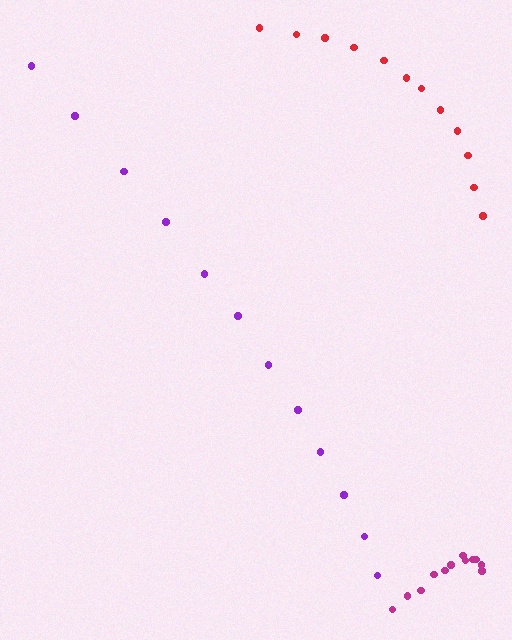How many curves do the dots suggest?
There are 3 distinct paths.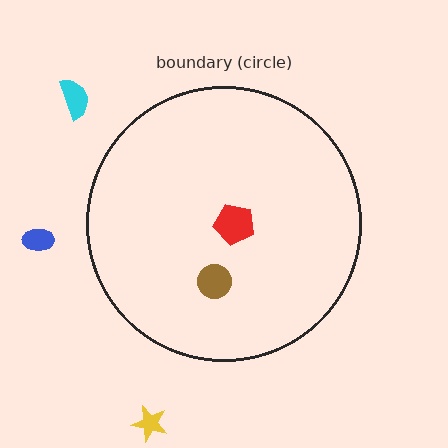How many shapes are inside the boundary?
2 inside, 3 outside.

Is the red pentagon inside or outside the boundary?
Inside.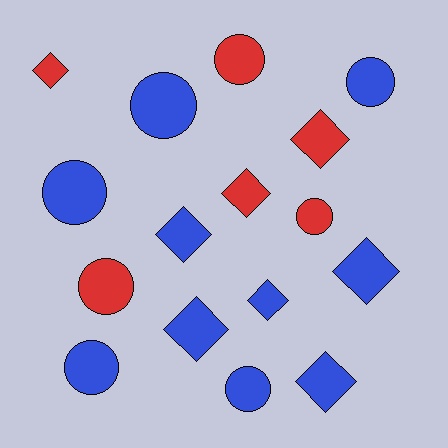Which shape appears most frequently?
Diamond, with 8 objects.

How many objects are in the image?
There are 16 objects.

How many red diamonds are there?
There are 3 red diamonds.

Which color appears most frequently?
Blue, with 10 objects.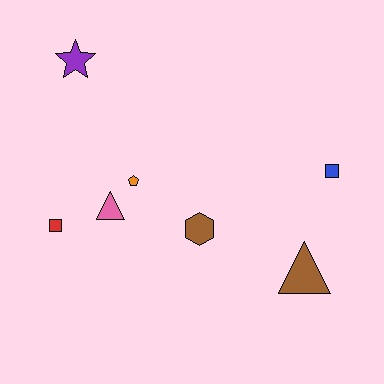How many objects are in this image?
There are 7 objects.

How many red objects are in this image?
There is 1 red object.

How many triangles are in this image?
There are 2 triangles.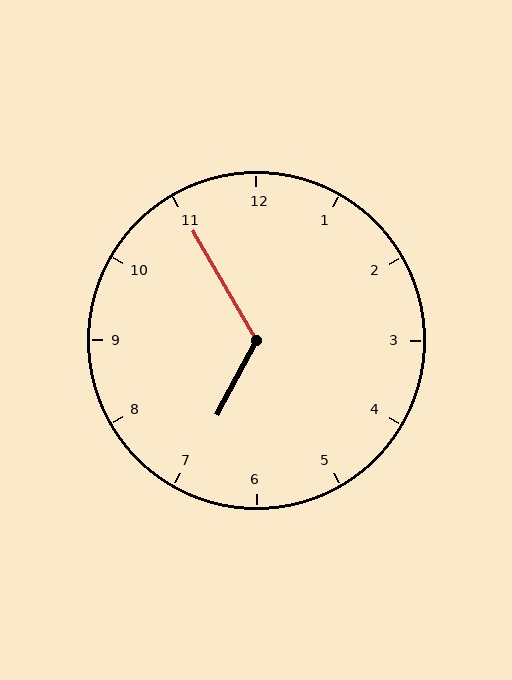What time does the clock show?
6:55.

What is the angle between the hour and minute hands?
Approximately 122 degrees.